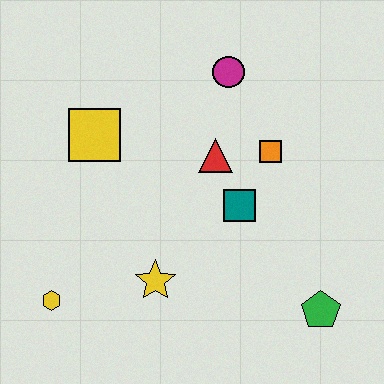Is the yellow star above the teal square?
No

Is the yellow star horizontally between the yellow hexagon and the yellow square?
No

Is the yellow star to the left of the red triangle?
Yes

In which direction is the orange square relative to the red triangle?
The orange square is to the right of the red triangle.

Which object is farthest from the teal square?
The yellow hexagon is farthest from the teal square.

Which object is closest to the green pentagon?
The teal square is closest to the green pentagon.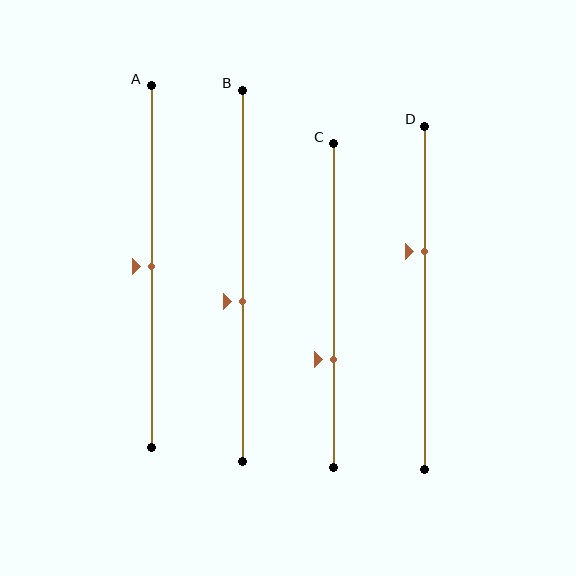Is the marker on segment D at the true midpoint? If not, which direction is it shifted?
No, the marker on segment D is shifted upward by about 14% of the segment length.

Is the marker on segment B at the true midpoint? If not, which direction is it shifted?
No, the marker on segment B is shifted downward by about 7% of the segment length.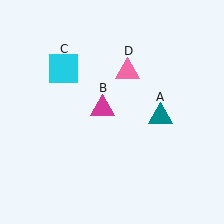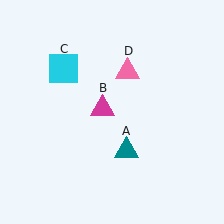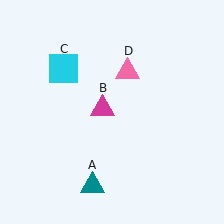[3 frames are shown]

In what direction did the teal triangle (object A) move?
The teal triangle (object A) moved down and to the left.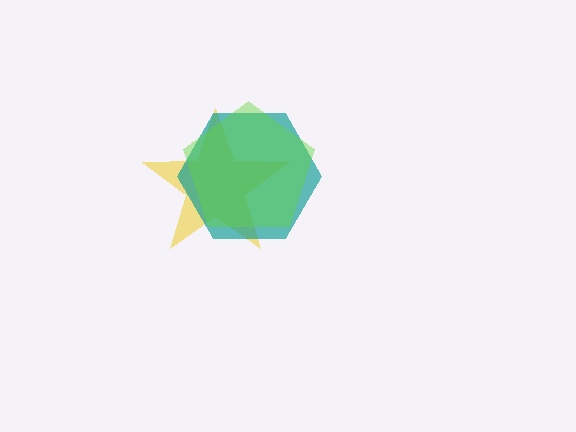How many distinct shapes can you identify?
There are 3 distinct shapes: a yellow star, a teal hexagon, a lime pentagon.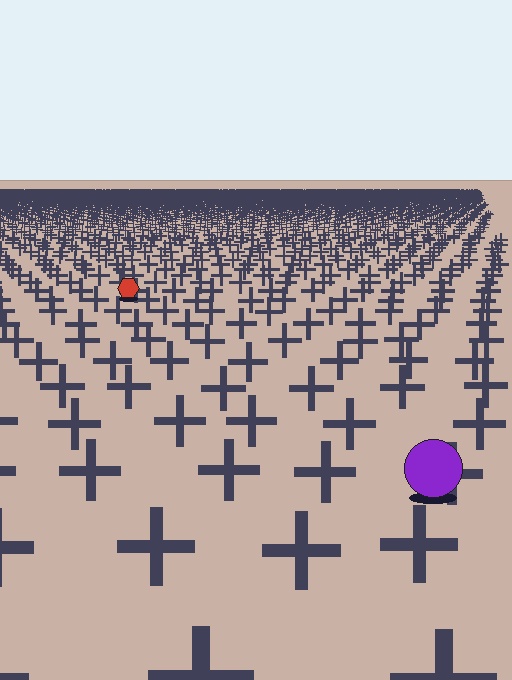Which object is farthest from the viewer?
The red hexagon is farthest from the viewer. It appears smaller and the ground texture around it is denser.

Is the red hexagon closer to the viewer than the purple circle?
No. The purple circle is closer — you can tell from the texture gradient: the ground texture is coarser near it.